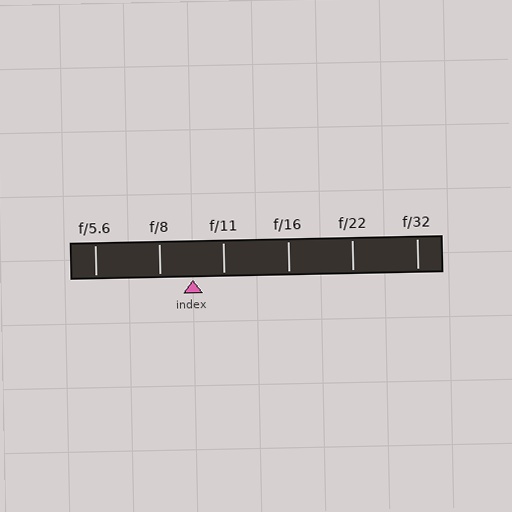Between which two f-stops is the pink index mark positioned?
The index mark is between f/8 and f/11.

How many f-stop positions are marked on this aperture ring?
There are 6 f-stop positions marked.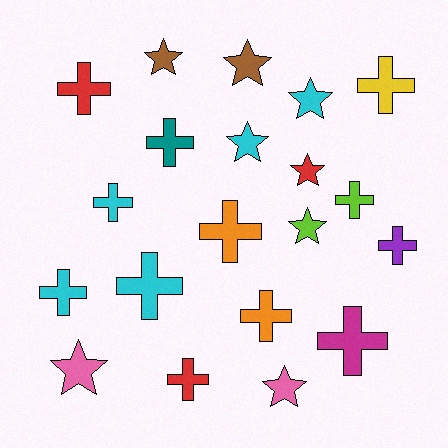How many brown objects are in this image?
There are 2 brown objects.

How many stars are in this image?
There are 8 stars.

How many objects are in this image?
There are 20 objects.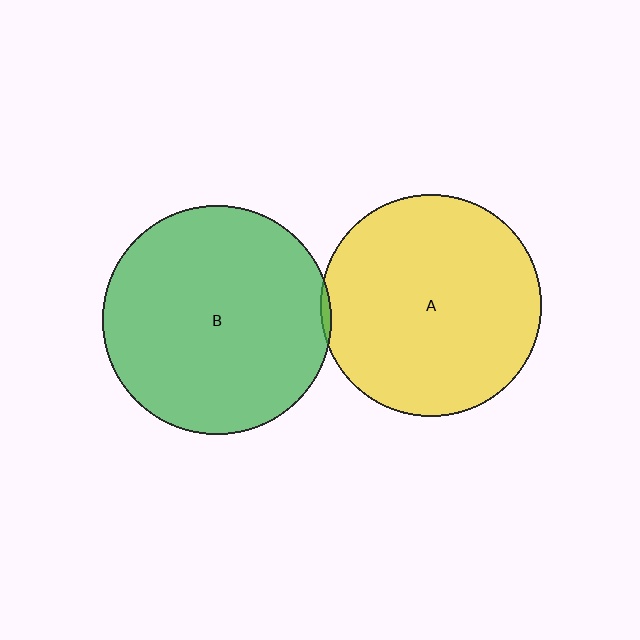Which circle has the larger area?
Circle B (green).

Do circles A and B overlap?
Yes.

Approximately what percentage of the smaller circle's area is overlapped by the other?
Approximately 5%.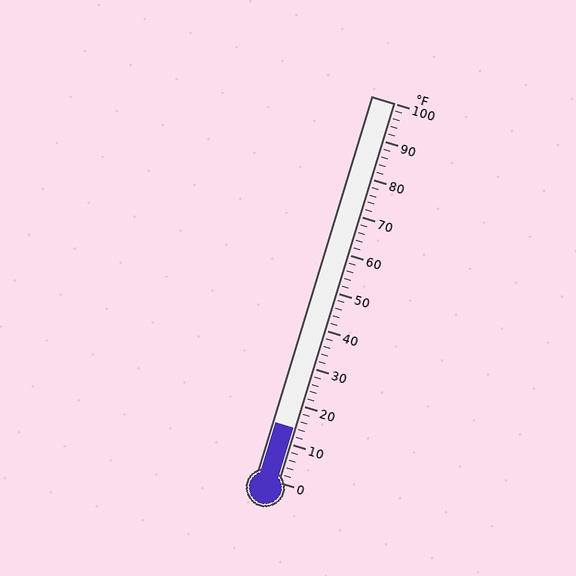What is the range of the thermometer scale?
The thermometer scale ranges from 0°F to 100°F.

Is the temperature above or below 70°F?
The temperature is below 70°F.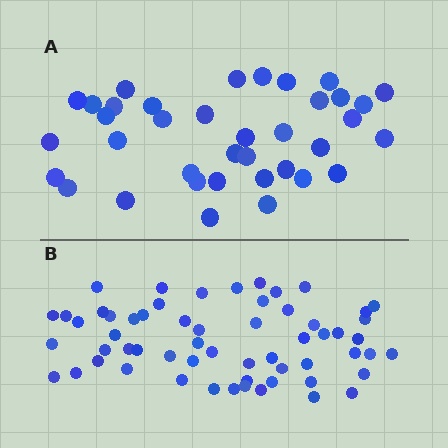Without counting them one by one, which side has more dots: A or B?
Region B (the bottom region) has more dots.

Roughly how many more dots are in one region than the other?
Region B has approximately 20 more dots than region A.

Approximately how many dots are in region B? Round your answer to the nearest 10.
About 60 dots. (The exact count is 59, which rounds to 60.)